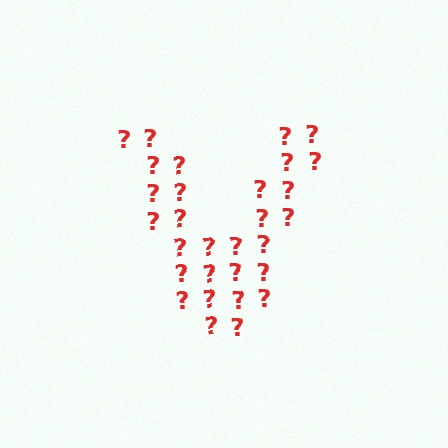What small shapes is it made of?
It is made of small question marks.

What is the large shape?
The large shape is the letter V.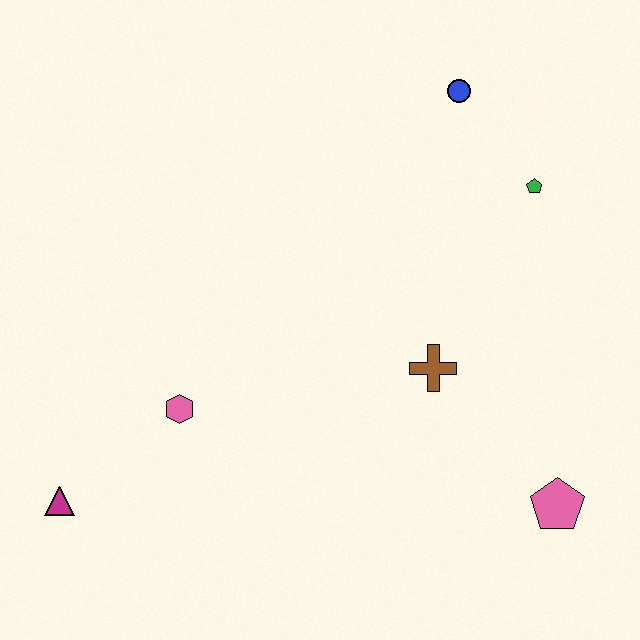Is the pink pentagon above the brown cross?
No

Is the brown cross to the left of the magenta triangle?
No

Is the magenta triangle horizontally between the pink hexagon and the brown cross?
No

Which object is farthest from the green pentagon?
The magenta triangle is farthest from the green pentagon.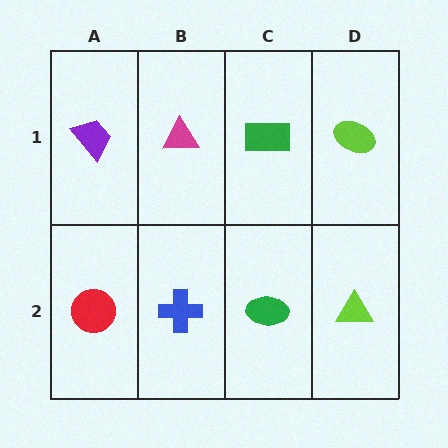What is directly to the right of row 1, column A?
A magenta triangle.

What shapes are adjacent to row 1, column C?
A green ellipse (row 2, column C), a magenta triangle (row 1, column B), a lime ellipse (row 1, column D).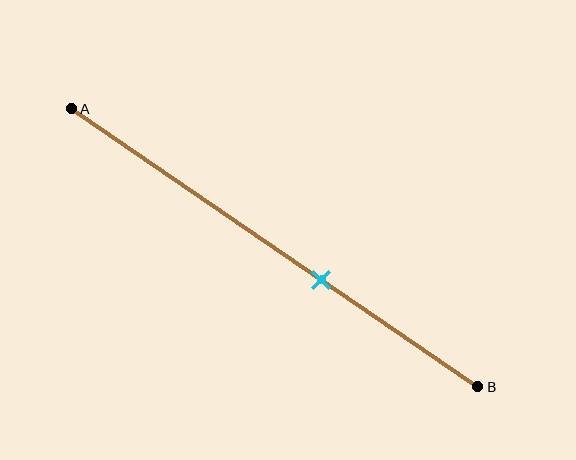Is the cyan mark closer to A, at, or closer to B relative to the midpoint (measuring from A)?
The cyan mark is closer to point B than the midpoint of segment AB.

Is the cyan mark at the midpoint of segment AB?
No, the mark is at about 60% from A, not at the 50% midpoint.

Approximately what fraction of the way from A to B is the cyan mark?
The cyan mark is approximately 60% of the way from A to B.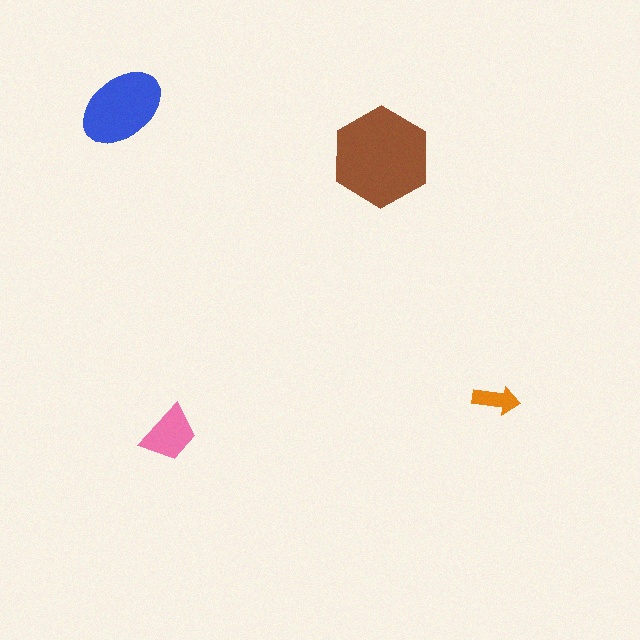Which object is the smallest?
The orange arrow.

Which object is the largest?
The brown hexagon.